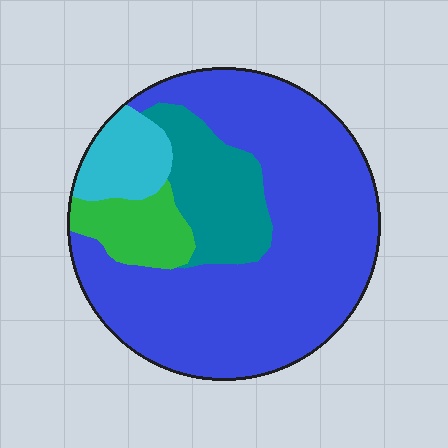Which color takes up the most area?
Blue, at roughly 65%.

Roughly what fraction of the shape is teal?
Teal takes up less than a sixth of the shape.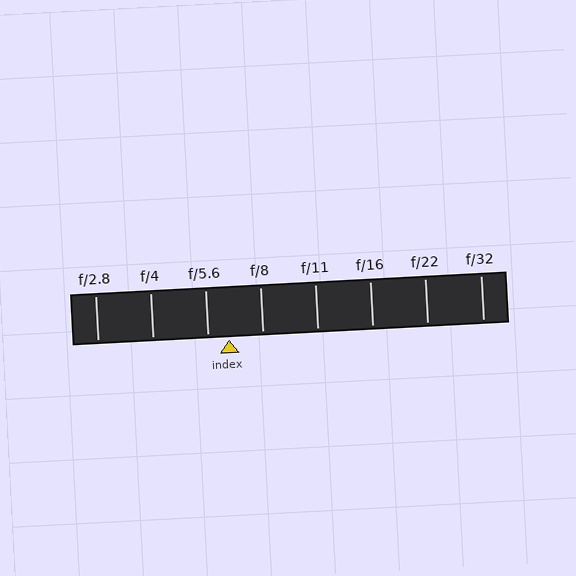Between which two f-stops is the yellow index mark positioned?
The index mark is between f/5.6 and f/8.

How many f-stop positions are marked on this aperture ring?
There are 8 f-stop positions marked.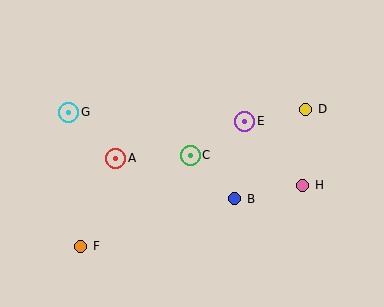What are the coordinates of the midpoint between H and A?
The midpoint between H and A is at (209, 172).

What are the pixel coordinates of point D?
Point D is at (306, 109).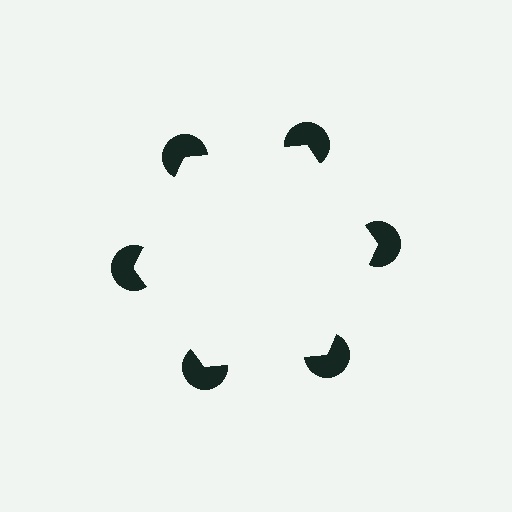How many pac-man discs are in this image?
There are 6 — one at each vertex of the illusory hexagon.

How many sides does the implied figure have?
6 sides.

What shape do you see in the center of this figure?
An illusory hexagon — its edges are inferred from the aligned wedge cuts in the pac-man discs, not physically drawn.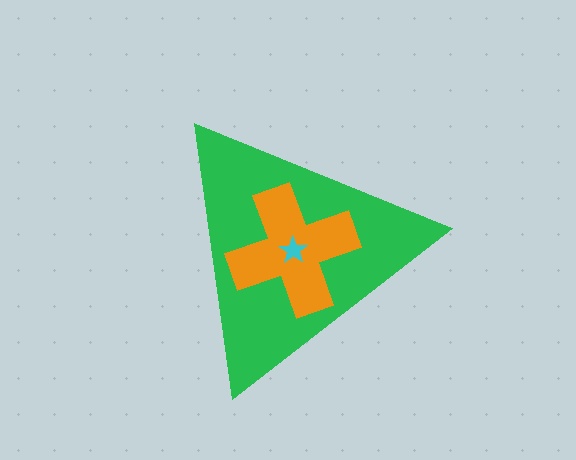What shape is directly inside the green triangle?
The orange cross.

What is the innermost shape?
The cyan star.